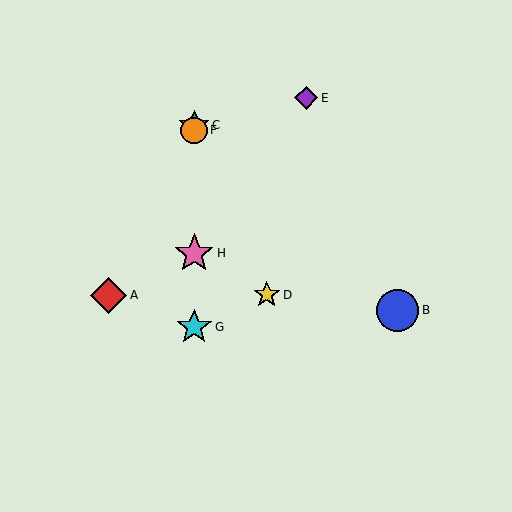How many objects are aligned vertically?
4 objects (C, F, G, H) are aligned vertically.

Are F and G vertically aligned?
Yes, both are at x≈194.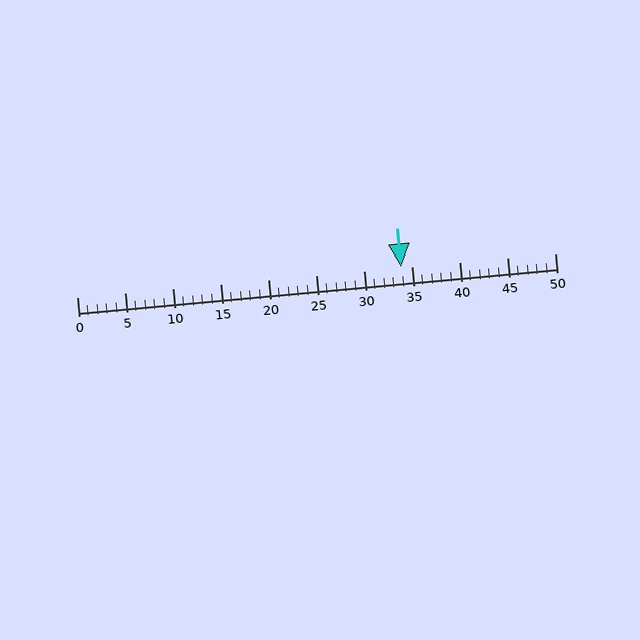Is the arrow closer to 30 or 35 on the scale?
The arrow is closer to 35.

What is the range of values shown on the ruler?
The ruler shows values from 0 to 50.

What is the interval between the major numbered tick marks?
The major tick marks are spaced 5 units apart.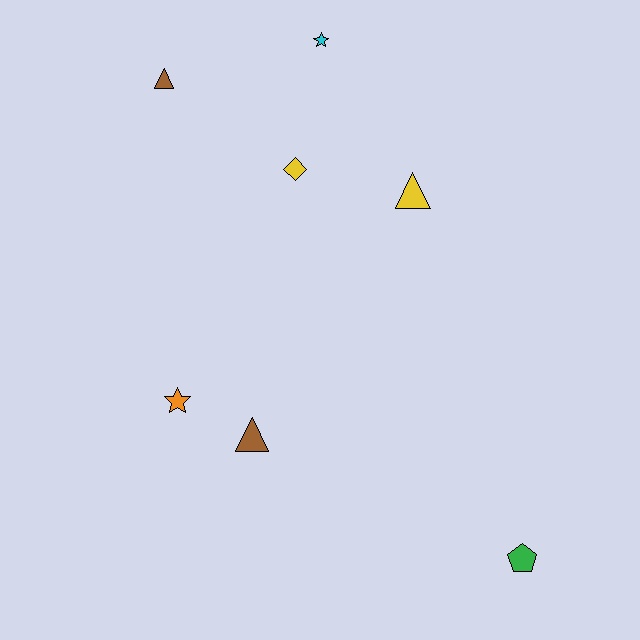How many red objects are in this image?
There are no red objects.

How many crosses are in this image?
There are no crosses.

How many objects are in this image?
There are 7 objects.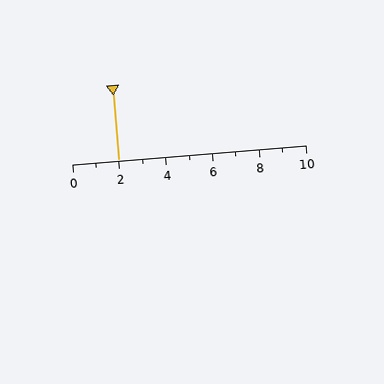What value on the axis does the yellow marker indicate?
The marker indicates approximately 2.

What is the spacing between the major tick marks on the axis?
The major ticks are spaced 2 apart.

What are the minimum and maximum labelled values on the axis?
The axis runs from 0 to 10.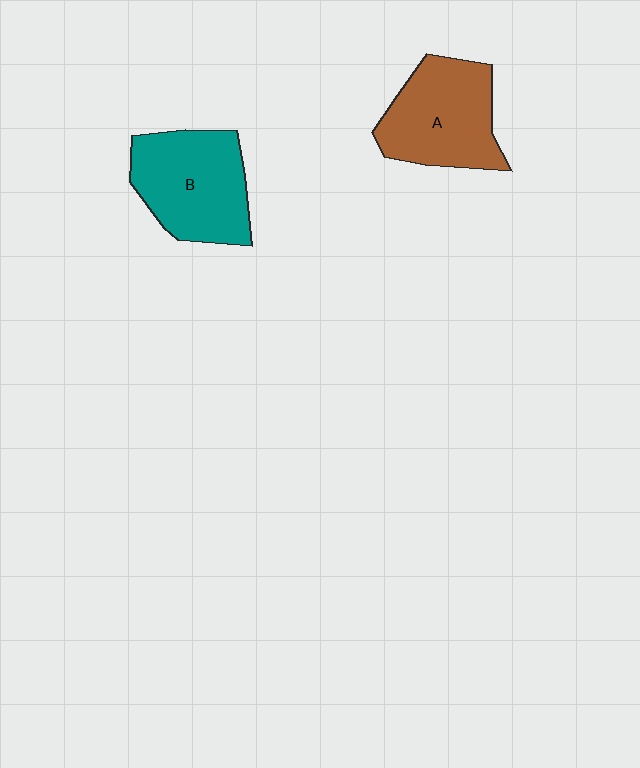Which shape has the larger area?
Shape B (teal).